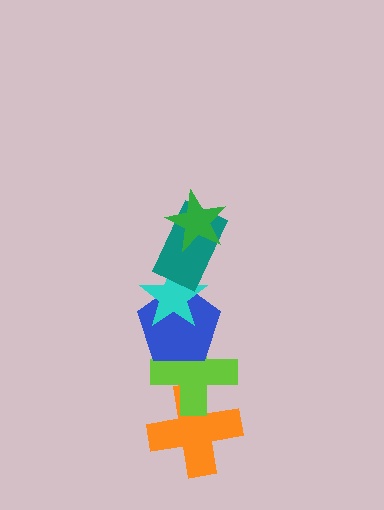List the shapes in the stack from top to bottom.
From top to bottom: the green star, the teal rectangle, the cyan star, the blue pentagon, the lime cross, the orange cross.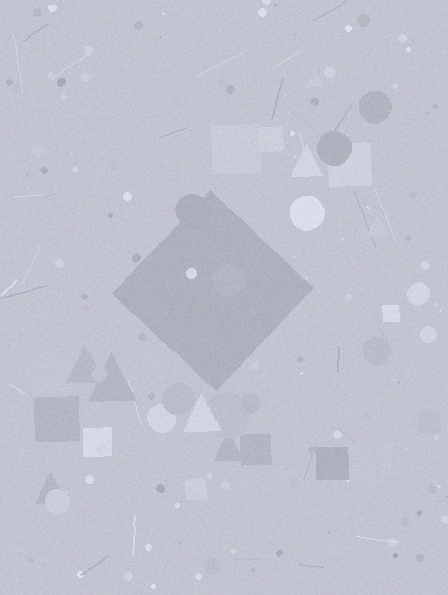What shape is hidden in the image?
A diamond is hidden in the image.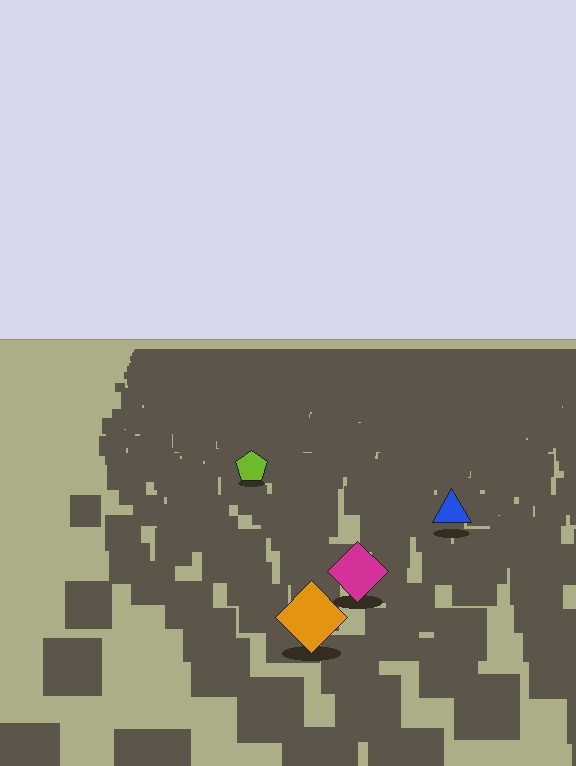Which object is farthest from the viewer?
The lime pentagon is farthest from the viewer. It appears smaller and the ground texture around it is denser.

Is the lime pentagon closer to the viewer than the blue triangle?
No. The blue triangle is closer — you can tell from the texture gradient: the ground texture is coarser near it.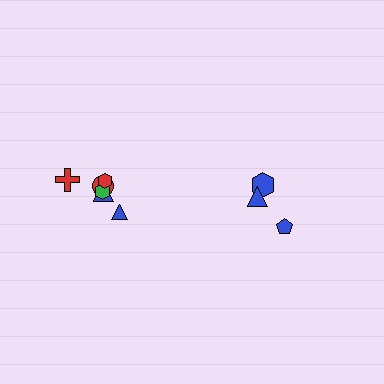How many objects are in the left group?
There are 6 objects.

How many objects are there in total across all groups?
There are 9 objects.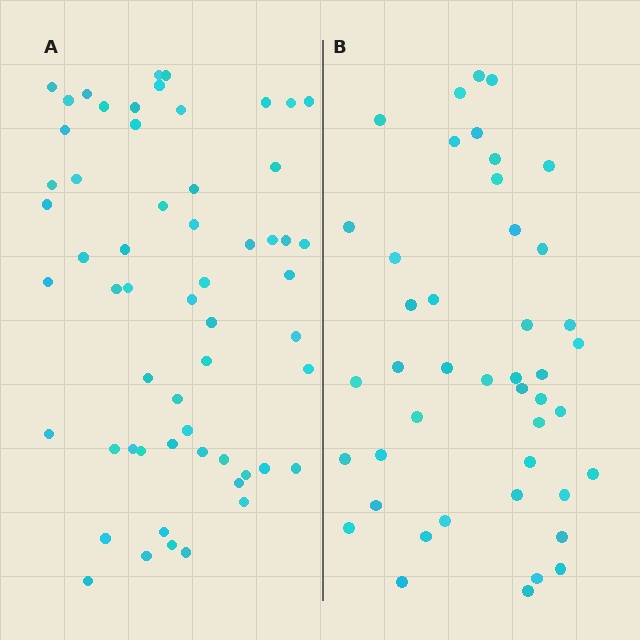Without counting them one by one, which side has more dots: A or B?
Region A (the left region) has more dots.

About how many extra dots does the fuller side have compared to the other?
Region A has approximately 15 more dots than region B.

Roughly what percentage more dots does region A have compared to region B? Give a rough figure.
About 30% more.